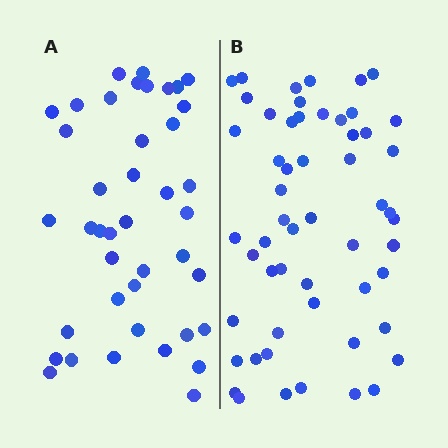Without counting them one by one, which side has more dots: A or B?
Region B (the right region) has more dots.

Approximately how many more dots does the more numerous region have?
Region B has approximately 15 more dots than region A.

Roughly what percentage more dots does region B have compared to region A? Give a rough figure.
About 35% more.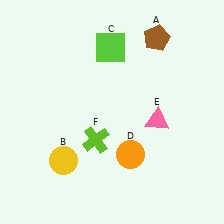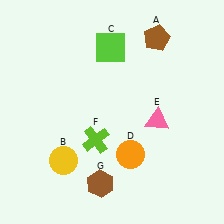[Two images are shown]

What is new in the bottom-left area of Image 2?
A brown hexagon (G) was added in the bottom-left area of Image 2.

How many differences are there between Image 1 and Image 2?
There is 1 difference between the two images.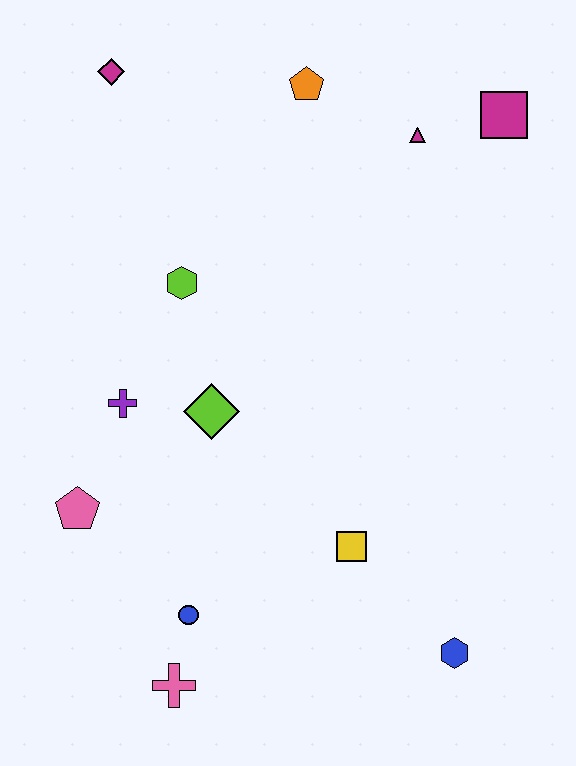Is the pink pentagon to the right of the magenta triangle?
No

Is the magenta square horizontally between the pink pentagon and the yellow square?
No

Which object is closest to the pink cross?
The blue circle is closest to the pink cross.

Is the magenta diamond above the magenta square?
Yes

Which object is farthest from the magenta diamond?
The blue hexagon is farthest from the magenta diamond.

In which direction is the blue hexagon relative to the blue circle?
The blue hexagon is to the right of the blue circle.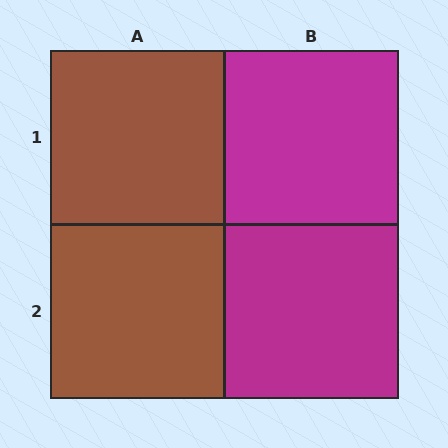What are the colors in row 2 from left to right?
Brown, magenta.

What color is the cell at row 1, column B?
Magenta.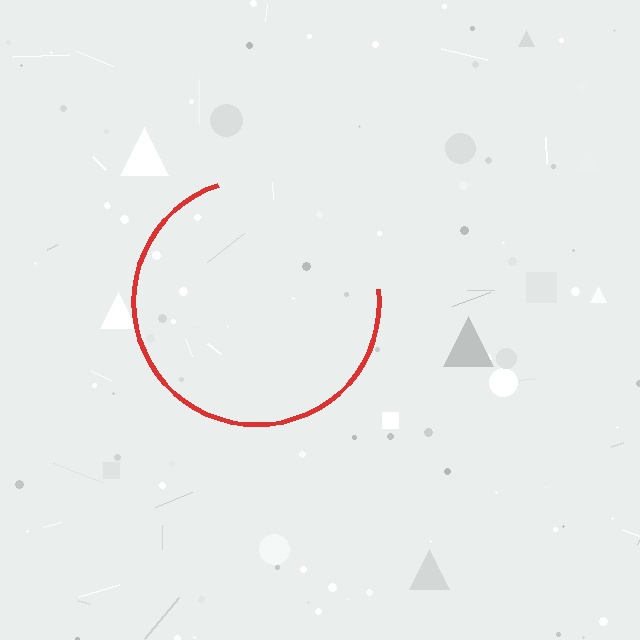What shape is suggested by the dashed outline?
The dashed outline suggests a circle.